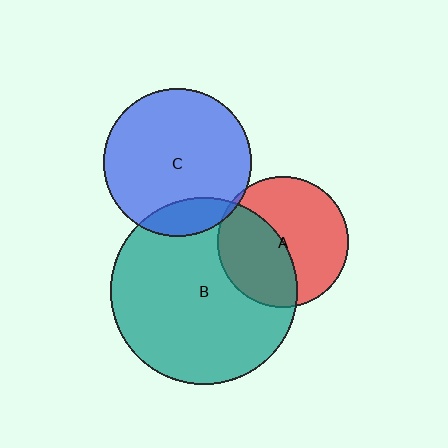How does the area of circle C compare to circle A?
Approximately 1.3 times.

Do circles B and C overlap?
Yes.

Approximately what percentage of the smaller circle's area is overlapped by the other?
Approximately 15%.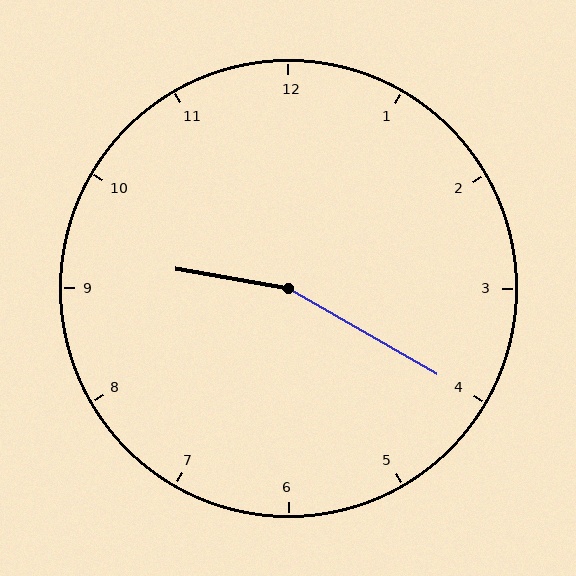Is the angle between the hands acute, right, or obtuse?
It is obtuse.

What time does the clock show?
9:20.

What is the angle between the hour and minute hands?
Approximately 160 degrees.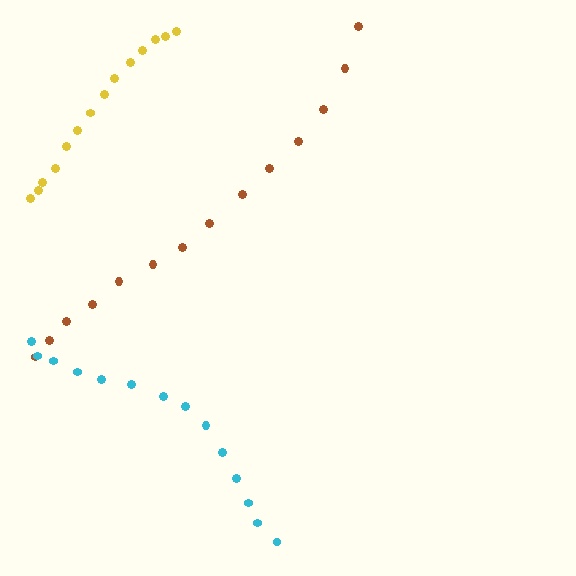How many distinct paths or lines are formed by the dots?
There are 3 distinct paths.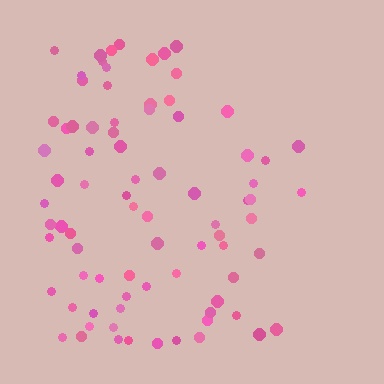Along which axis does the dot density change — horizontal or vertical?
Horizontal.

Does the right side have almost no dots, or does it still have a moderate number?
Still a moderate number, just noticeably fewer than the left.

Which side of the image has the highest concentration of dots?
The left.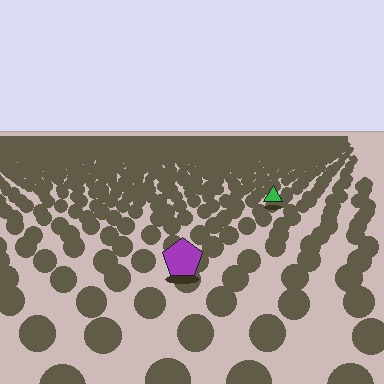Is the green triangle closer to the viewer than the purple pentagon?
No. The purple pentagon is closer — you can tell from the texture gradient: the ground texture is coarser near it.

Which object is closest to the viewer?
The purple pentagon is closest. The texture marks near it are larger and more spread out.